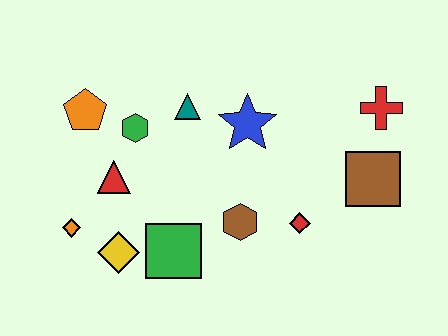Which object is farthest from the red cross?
The orange diamond is farthest from the red cross.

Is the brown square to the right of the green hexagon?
Yes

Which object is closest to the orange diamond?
The yellow diamond is closest to the orange diamond.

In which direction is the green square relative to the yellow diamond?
The green square is to the right of the yellow diamond.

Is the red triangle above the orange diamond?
Yes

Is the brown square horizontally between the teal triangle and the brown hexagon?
No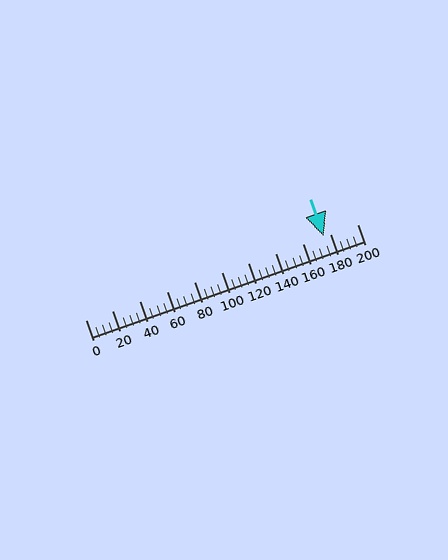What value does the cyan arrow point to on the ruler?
The cyan arrow points to approximately 175.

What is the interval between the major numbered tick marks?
The major tick marks are spaced 20 units apart.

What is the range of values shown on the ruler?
The ruler shows values from 0 to 200.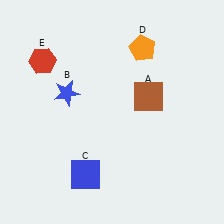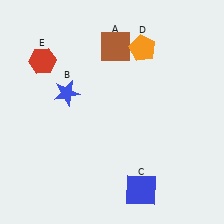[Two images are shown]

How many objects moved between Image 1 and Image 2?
2 objects moved between the two images.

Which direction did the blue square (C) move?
The blue square (C) moved right.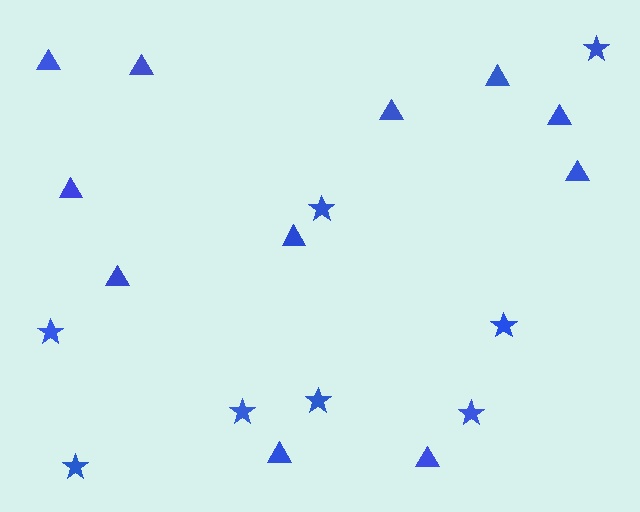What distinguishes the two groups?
There are 2 groups: one group of stars (8) and one group of triangles (11).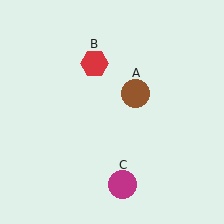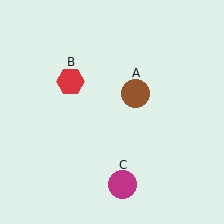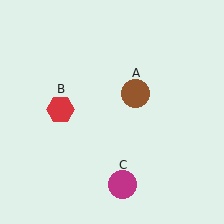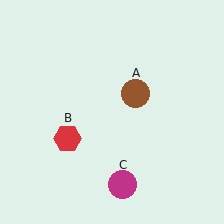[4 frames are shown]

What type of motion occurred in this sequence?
The red hexagon (object B) rotated counterclockwise around the center of the scene.